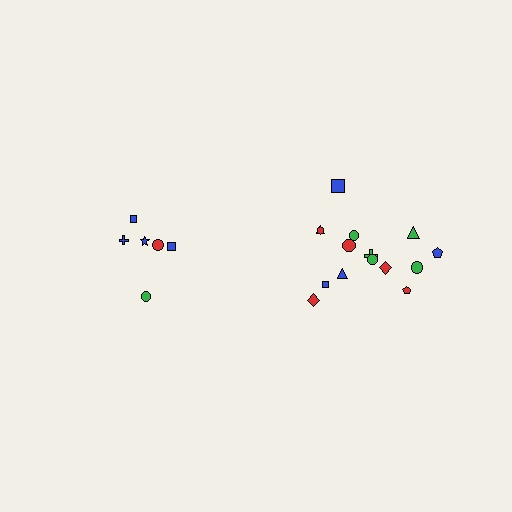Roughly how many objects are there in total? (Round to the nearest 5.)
Roughly 20 objects in total.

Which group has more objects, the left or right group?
The right group.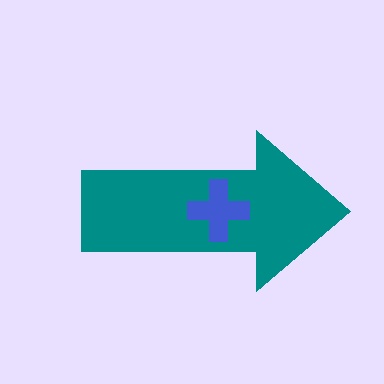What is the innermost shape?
The blue cross.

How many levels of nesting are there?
2.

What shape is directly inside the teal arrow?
The blue cross.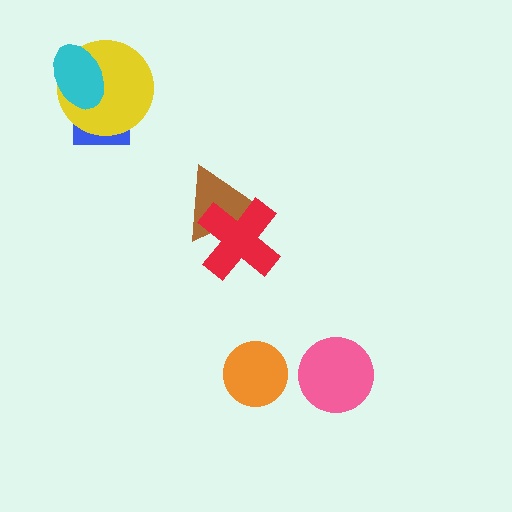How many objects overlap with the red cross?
1 object overlaps with the red cross.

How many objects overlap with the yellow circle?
2 objects overlap with the yellow circle.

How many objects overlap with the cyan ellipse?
2 objects overlap with the cyan ellipse.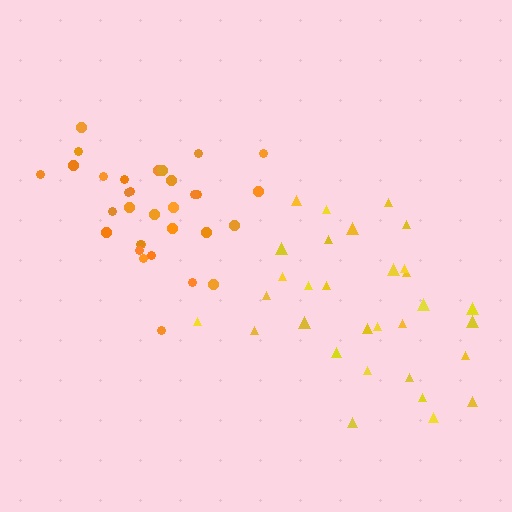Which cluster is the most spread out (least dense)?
Yellow.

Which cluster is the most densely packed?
Orange.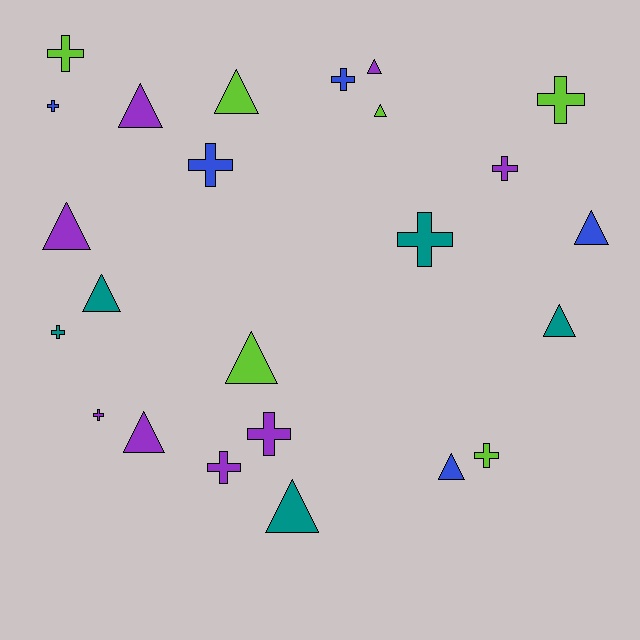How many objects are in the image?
There are 24 objects.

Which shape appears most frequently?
Triangle, with 12 objects.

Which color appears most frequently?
Purple, with 8 objects.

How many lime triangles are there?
There are 3 lime triangles.